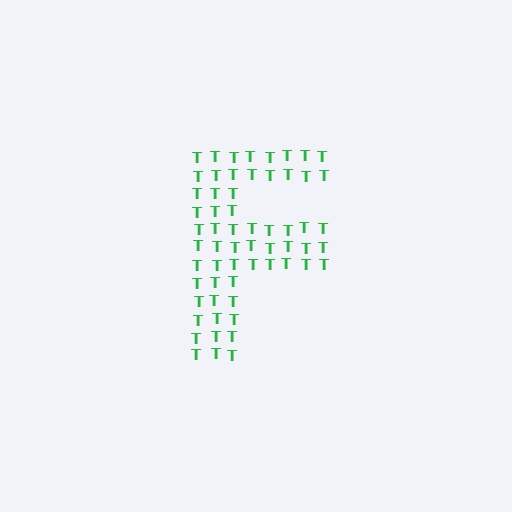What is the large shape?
The large shape is the letter F.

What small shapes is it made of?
It is made of small letter T's.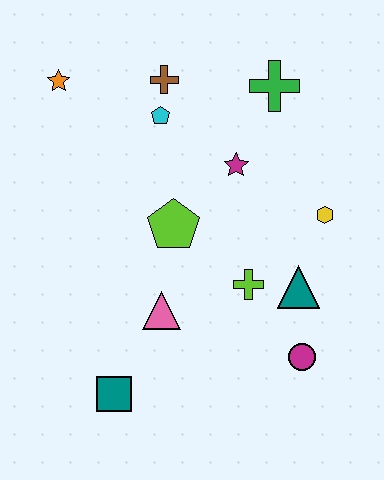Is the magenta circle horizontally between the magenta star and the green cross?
No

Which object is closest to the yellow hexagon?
The teal triangle is closest to the yellow hexagon.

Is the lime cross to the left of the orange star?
No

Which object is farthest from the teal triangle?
The orange star is farthest from the teal triangle.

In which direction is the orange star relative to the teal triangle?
The orange star is to the left of the teal triangle.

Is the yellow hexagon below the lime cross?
No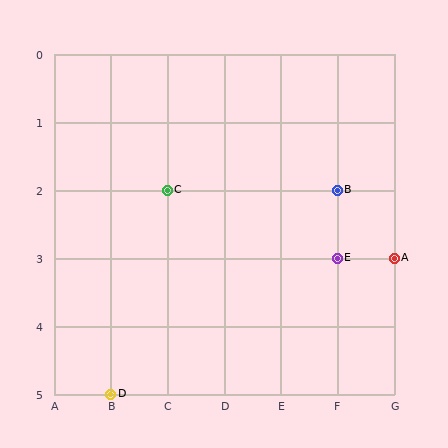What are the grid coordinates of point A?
Point A is at grid coordinates (G, 3).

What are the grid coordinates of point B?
Point B is at grid coordinates (F, 2).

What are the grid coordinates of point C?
Point C is at grid coordinates (C, 2).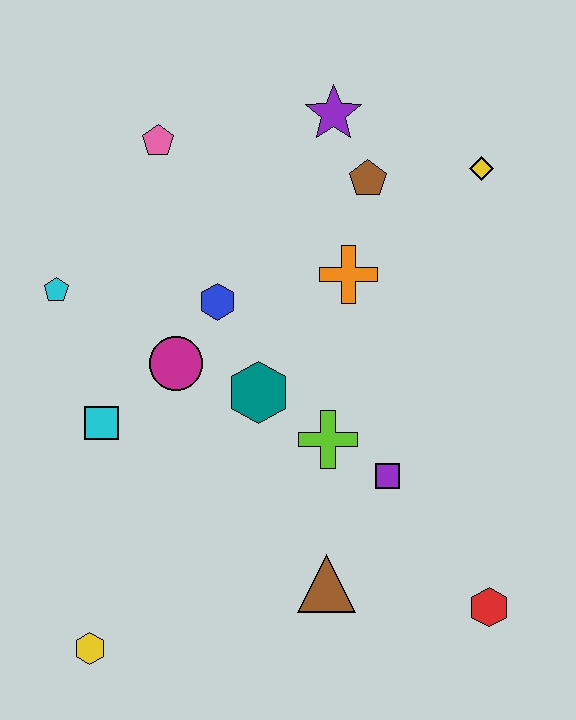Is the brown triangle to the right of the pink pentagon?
Yes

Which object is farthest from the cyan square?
The yellow diamond is farthest from the cyan square.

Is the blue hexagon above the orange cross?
No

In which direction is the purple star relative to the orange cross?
The purple star is above the orange cross.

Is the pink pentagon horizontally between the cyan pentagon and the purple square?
Yes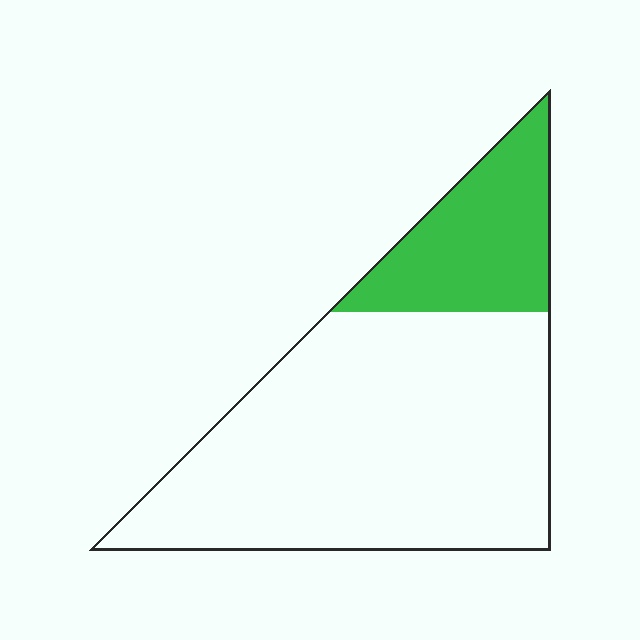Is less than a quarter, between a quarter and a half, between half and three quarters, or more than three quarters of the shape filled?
Less than a quarter.